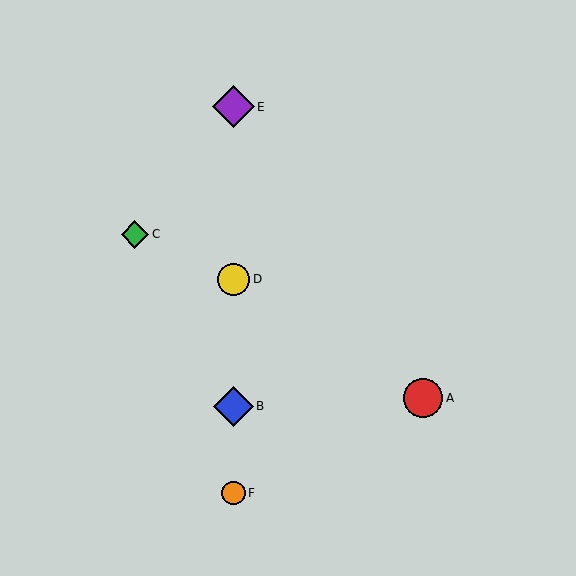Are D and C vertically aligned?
No, D is at x≈233 and C is at x≈135.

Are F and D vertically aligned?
Yes, both are at x≈233.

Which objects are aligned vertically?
Objects B, D, E, F are aligned vertically.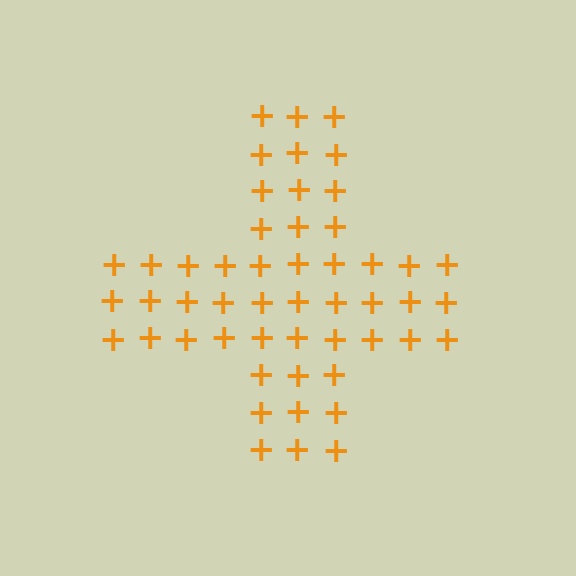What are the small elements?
The small elements are plus signs.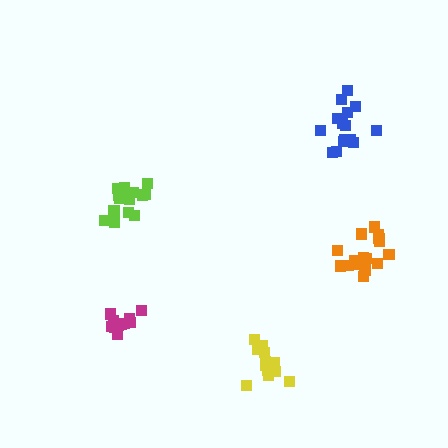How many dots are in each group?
Group 1: 15 dots, Group 2: 17 dots, Group 3: 12 dots, Group 4: 17 dots, Group 5: 12 dots (73 total).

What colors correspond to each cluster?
The clusters are colored: blue, orange, yellow, lime, magenta.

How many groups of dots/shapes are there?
There are 5 groups.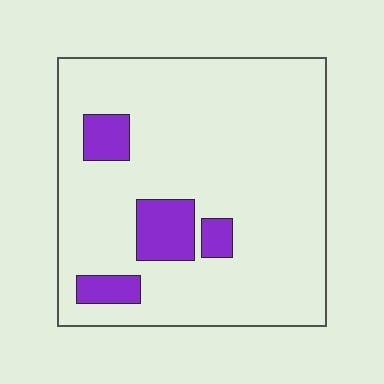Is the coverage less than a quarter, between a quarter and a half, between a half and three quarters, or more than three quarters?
Less than a quarter.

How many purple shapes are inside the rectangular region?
4.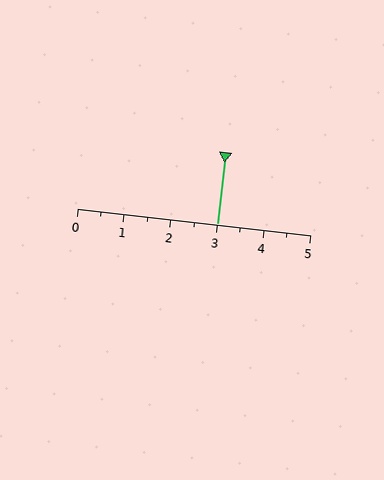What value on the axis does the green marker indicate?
The marker indicates approximately 3.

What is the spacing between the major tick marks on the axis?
The major ticks are spaced 1 apart.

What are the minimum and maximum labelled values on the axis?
The axis runs from 0 to 5.